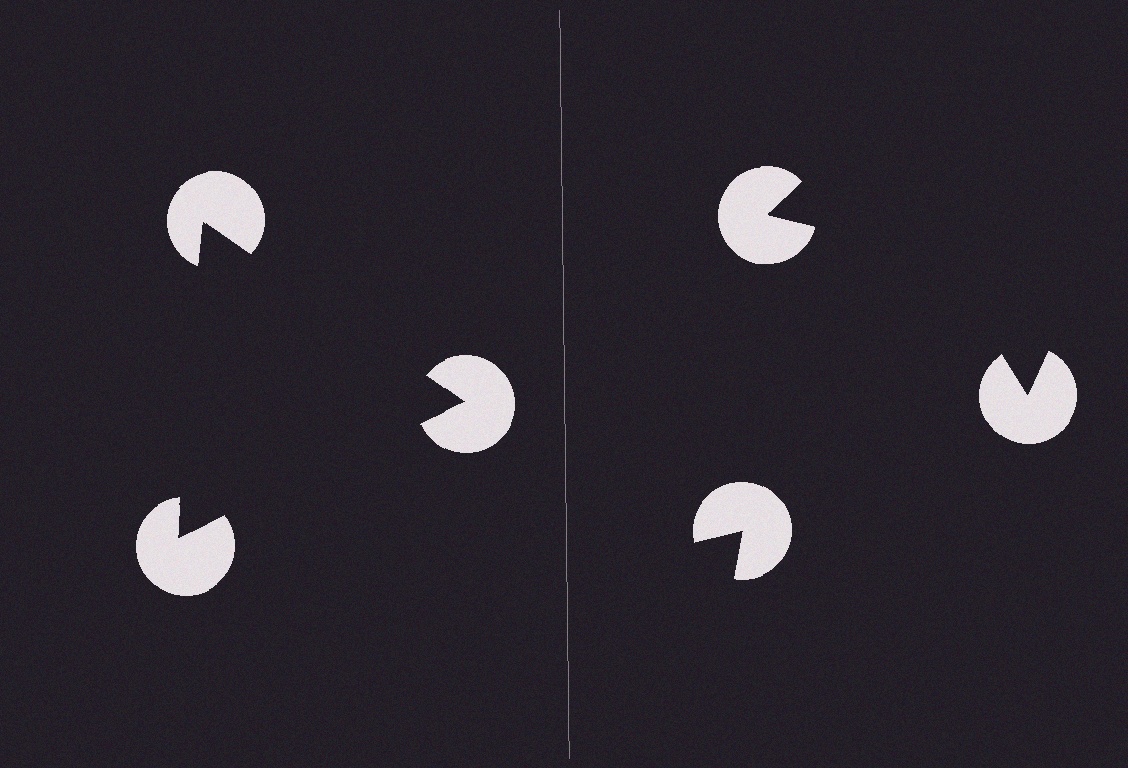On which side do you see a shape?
An illusory triangle appears on the left side. On the right side the wedge cuts are rotated, so no coherent shape forms.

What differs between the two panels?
The pac-man discs are positioned identically on both sides; only the wedge orientations differ. On the left they align to a triangle; on the right they are misaligned.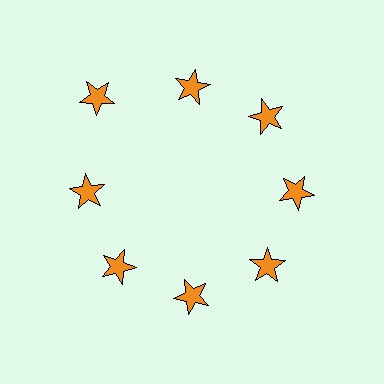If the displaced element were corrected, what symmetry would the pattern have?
It would have 8-fold rotational symmetry — the pattern would map onto itself every 45 degrees.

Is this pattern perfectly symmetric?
No. The 8 orange stars are arranged in a ring, but one element near the 10 o'clock position is pushed outward from the center, breaking the 8-fold rotational symmetry.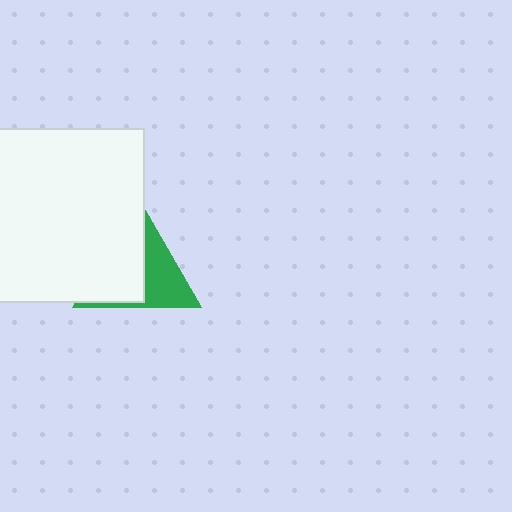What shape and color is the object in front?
The object in front is a white square.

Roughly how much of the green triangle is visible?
A small part of it is visible (roughly 42%).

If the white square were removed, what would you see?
You would see the complete green triangle.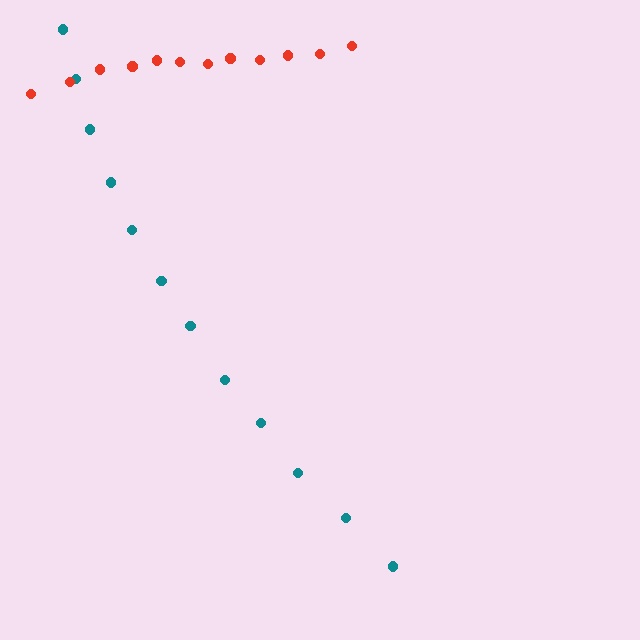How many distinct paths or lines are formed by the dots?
There are 2 distinct paths.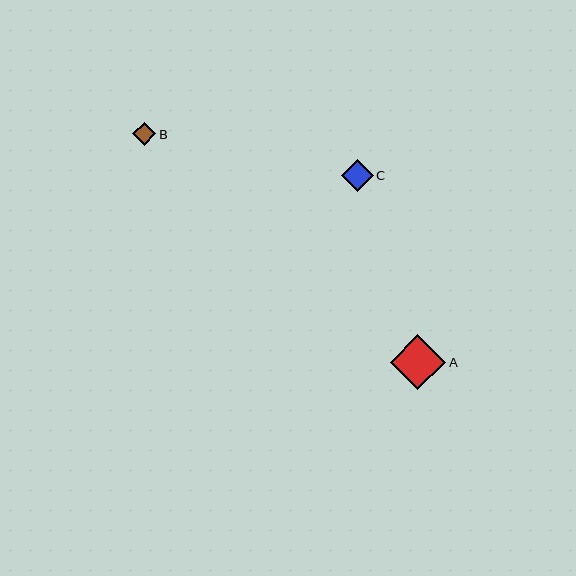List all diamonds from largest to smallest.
From largest to smallest: A, C, B.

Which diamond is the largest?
Diamond A is the largest with a size of approximately 56 pixels.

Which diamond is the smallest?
Diamond B is the smallest with a size of approximately 23 pixels.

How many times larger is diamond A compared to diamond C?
Diamond A is approximately 1.7 times the size of diamond C.